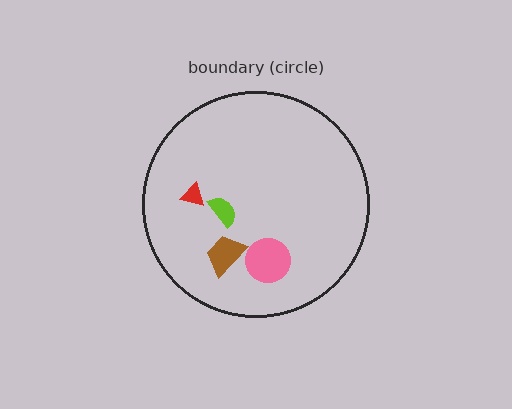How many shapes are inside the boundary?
4 inside, 0 outside.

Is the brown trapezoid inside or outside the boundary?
Inside.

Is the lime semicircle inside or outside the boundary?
Inside.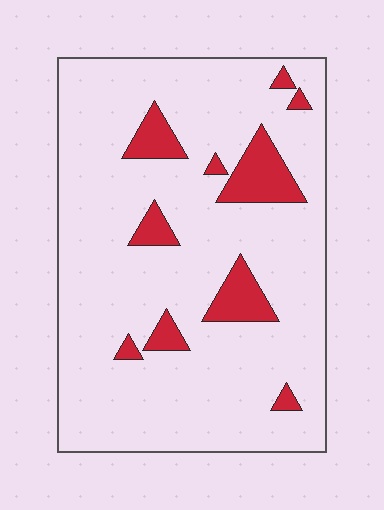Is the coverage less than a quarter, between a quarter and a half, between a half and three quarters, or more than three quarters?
Less than a quarter.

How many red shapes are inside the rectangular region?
10.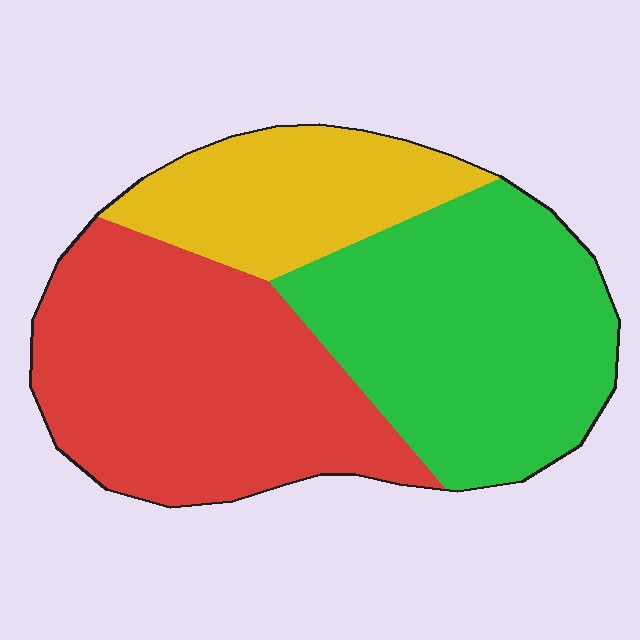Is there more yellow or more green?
Green.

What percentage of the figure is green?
Green takes up between a quarter and a half of the figure.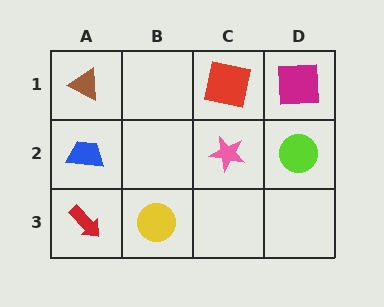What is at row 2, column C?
A pink star.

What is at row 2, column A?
A blue trapezoid.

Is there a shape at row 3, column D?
No, that cell is empty.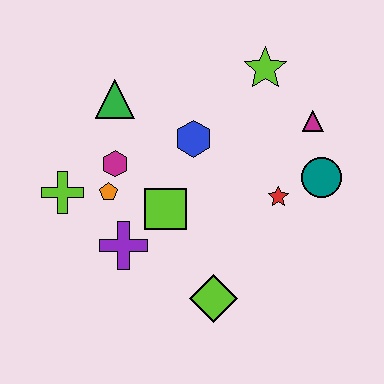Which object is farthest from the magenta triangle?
The lime cross is farthest from the magenta triangle.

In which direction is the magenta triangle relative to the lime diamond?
The magenta triangle is above the lime diamond.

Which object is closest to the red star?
The teal circle is closest to the red star.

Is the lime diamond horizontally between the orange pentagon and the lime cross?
No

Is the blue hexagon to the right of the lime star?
No